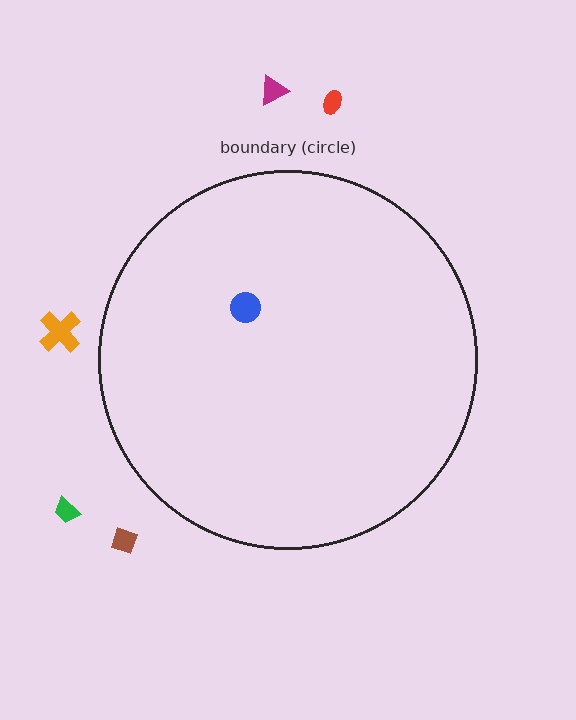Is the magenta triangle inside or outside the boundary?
Outside.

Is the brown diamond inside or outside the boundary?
Outside.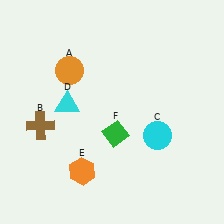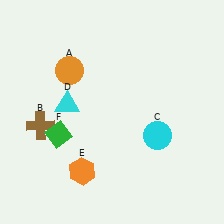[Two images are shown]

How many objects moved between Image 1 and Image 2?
1 object moved between the two images.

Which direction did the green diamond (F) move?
The green diamond (F) moved left.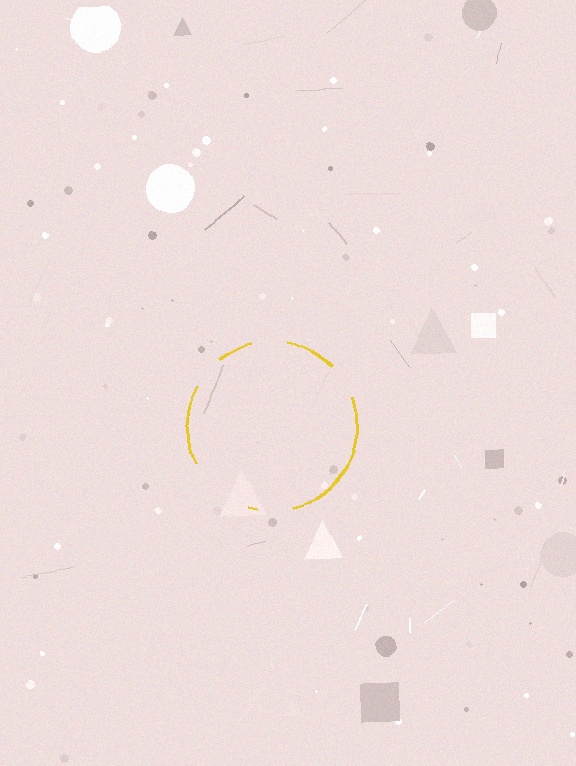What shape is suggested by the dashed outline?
The dashed outline suggests a circle.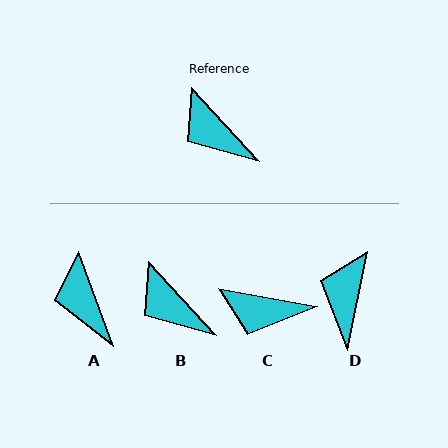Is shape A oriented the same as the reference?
No, it is off by about 22 degrees.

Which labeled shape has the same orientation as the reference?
B.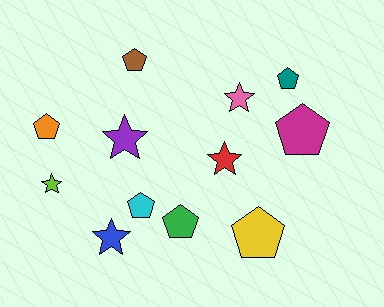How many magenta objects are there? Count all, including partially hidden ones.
There is 1 magenta object.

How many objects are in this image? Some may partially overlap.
There are 12 objects.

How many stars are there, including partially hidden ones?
There are 5 stars.